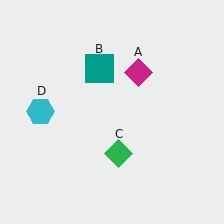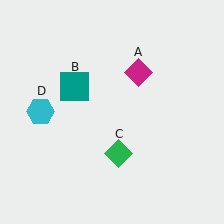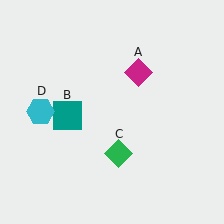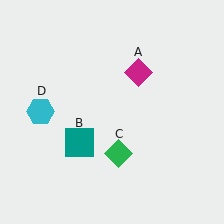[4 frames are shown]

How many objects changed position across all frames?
1 object changed position: teal square (object B).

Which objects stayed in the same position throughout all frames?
Magenta diamond (object A) and green diamond (object C) and cyan hexagon (object D) remained stationary.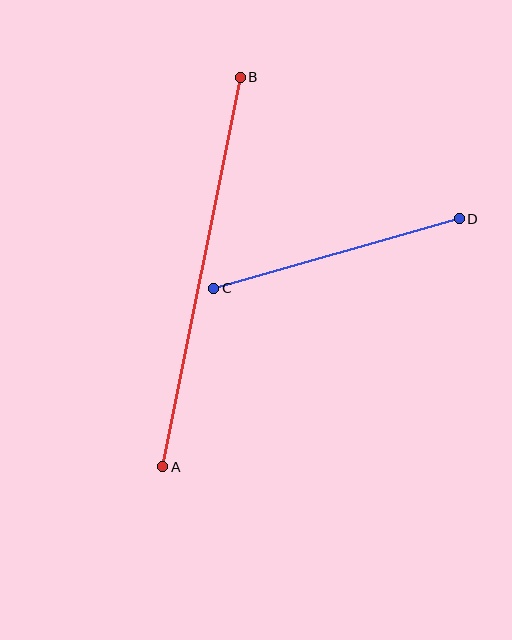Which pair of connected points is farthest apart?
Points A and B are farthest apart.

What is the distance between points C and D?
The distance is approximately 255 pixels.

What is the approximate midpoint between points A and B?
The midpoint is at approximately (202, 272) pixels.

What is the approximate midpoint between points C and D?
The midpoint is at approximately (336, 253) pixels.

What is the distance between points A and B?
The distance is approximately 397 pixels.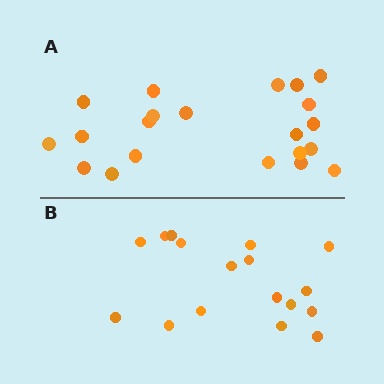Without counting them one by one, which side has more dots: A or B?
Region A (the top region) has more dots.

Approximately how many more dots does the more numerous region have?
Region A has about 4 more dots than region B.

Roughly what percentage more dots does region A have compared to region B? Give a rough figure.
About 25% more.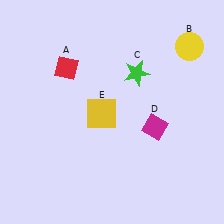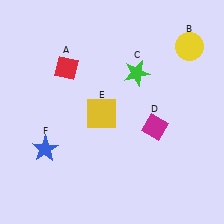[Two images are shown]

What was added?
A blue star (F) was added in Image 2.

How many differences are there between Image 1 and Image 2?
There is 1 difference between the two images.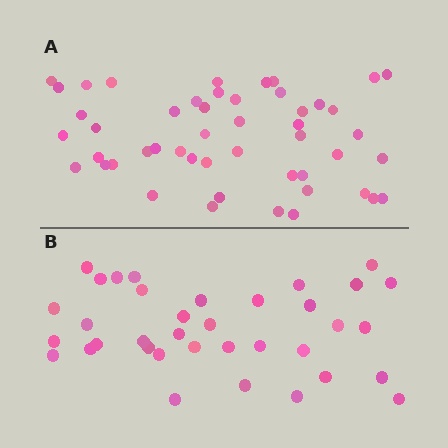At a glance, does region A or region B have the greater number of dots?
Region A (the top region) has more dots.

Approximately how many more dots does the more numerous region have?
Region A has approximately 15 more dots than region B.